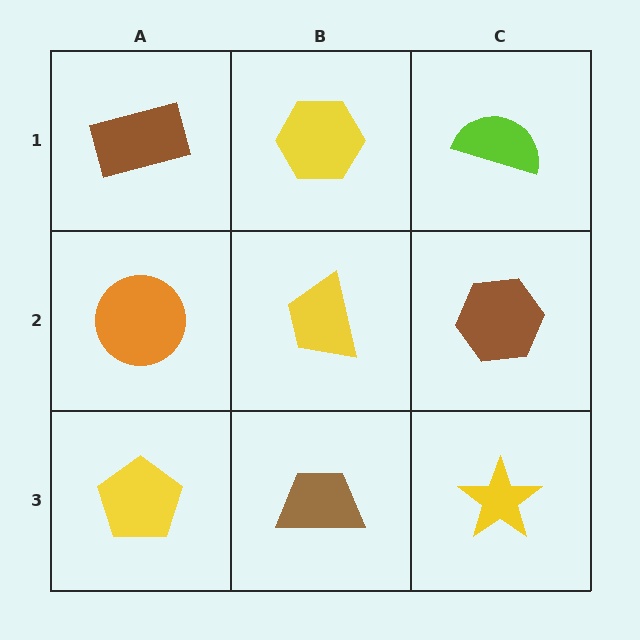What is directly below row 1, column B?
A yellow trapezoid.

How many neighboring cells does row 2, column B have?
4.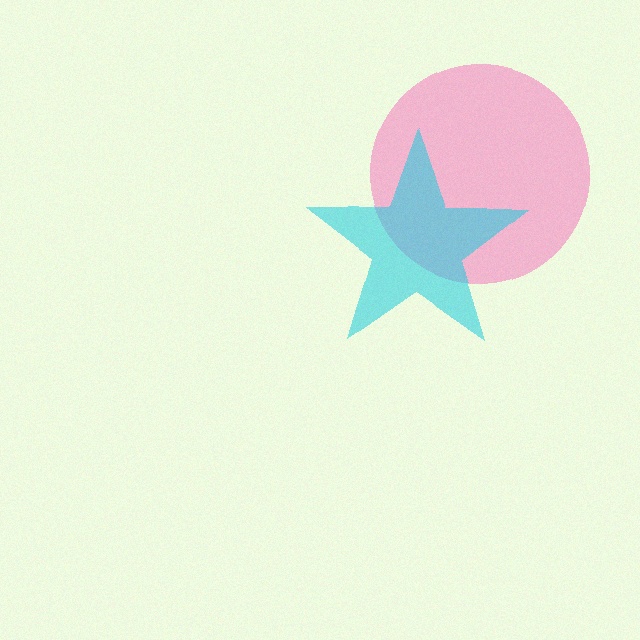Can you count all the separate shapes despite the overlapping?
Yes, there are 2 separate shapes.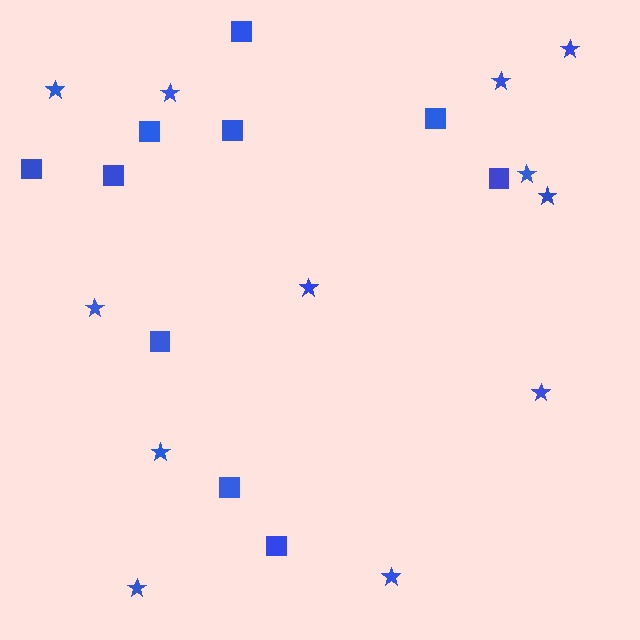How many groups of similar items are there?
There are 2 groups: one group of stars (12) and one group of squares (10).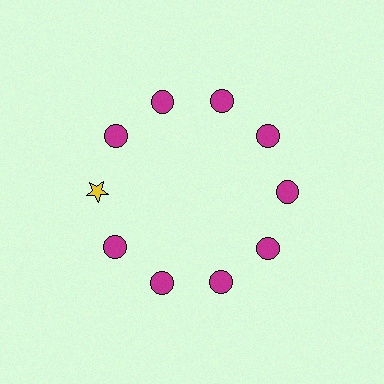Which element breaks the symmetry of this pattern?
The yellow star at roughly the 9 o'clock position breaks the symmetry. All other shapes are magenta circles.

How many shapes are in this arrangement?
There are 10 shapes arranged in a ring pattern.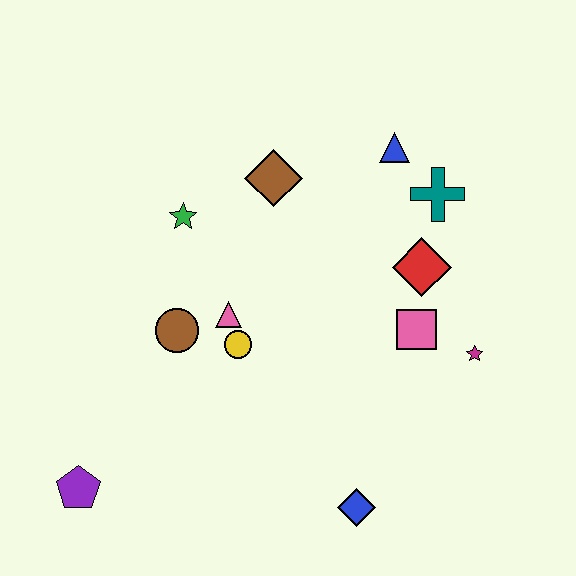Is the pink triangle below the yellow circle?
No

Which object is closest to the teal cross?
The blue triangle is closest to the teal cross.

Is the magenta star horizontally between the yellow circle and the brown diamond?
No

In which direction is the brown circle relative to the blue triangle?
The brown circle is to the left of the blue triangle.